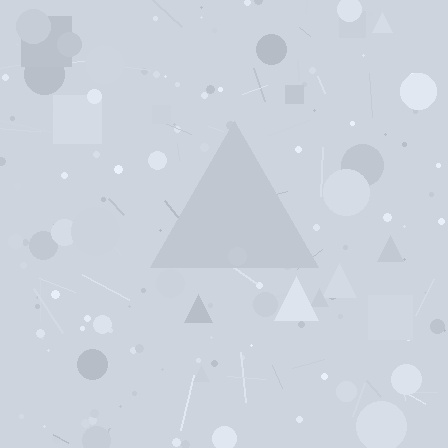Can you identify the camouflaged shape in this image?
The camouflaged shape is a triangle.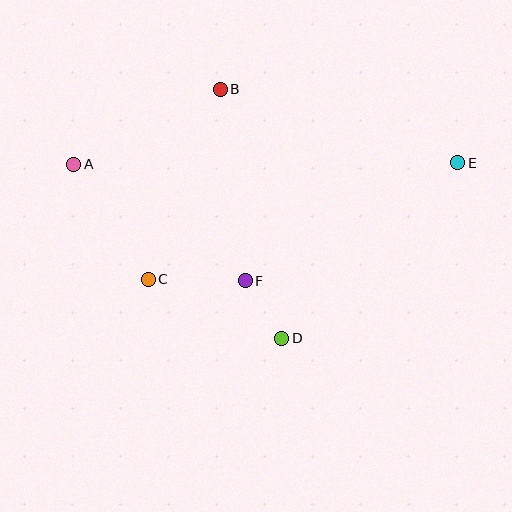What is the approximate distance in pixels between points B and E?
The distance between B and E is approximately 249 pixels.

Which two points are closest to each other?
Points D and F are closest to each other.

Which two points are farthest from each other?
Points A and E are farthest from each other.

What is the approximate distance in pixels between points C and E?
The distance between C and E is approximately 331 pixels.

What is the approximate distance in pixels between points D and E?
The distance between D and E is approximately 249 pixels.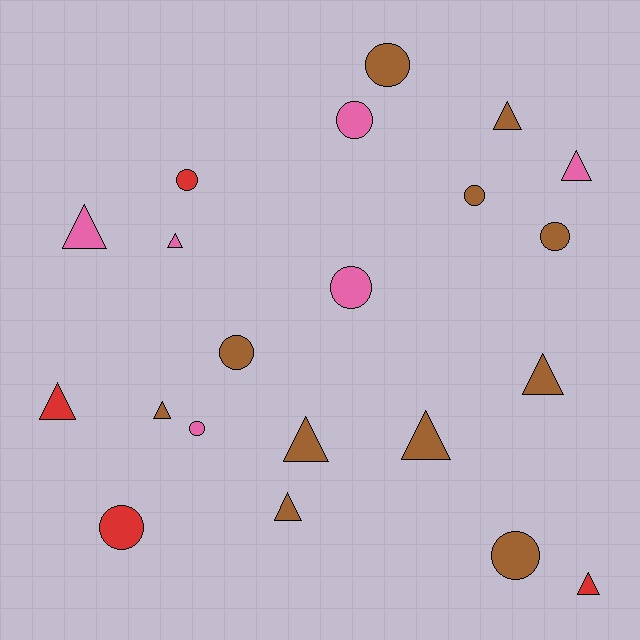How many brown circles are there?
There are 5 brown circles.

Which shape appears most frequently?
Triangle, with 11 objects.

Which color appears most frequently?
Brown, with 11 objects.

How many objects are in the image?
There are 21 objects.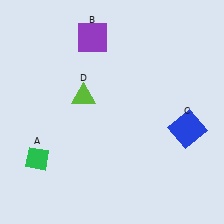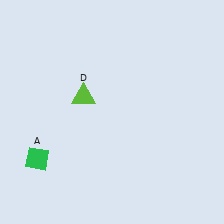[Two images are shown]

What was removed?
The purple square (B), the blue square (C) were removed in Image 2.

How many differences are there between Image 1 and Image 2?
There are 2 differences between the two images.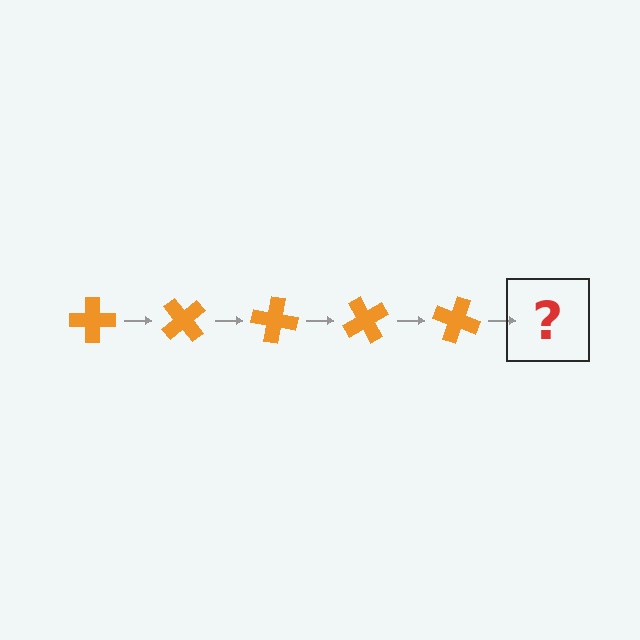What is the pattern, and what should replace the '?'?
The pattern is that the cross rotates 50 degrees each step. The '?' should be an orange cross rotated 250 degrees.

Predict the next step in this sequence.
The next step is an orange cross rotated 250 degrees.